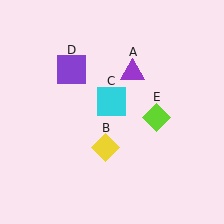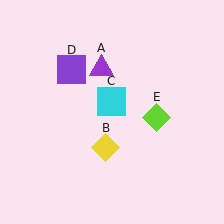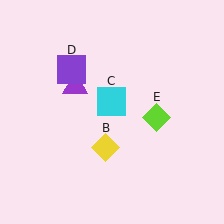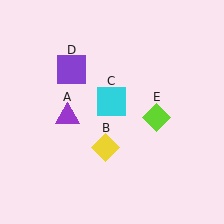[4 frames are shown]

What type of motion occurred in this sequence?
The purple triangle (object A) rotated counterclockwise around the center of the scene.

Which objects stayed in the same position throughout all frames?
Yellow diamond (object B) and cyan square (object C) and purple square (object D) and lime diamond (object E) remained stationary.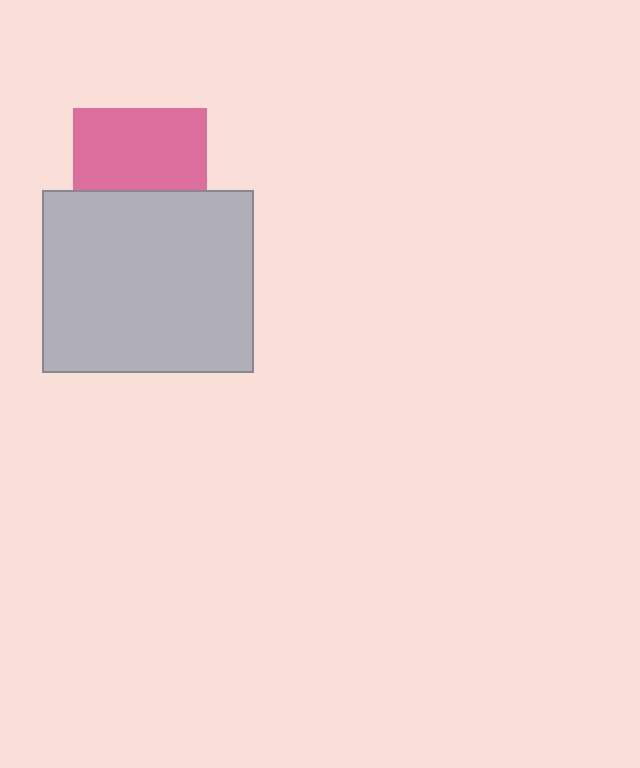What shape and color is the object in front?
The object in front is a light gray rectangle.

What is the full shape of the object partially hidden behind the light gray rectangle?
The partially hidden object is a pink square.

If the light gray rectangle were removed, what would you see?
You would see the complete pink square.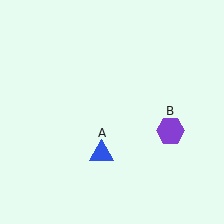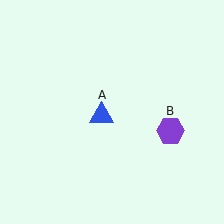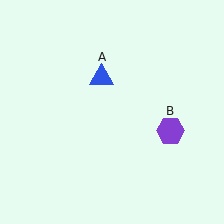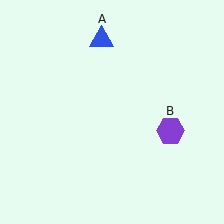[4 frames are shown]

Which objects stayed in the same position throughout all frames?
Purple hexagon (object B) remained stationary.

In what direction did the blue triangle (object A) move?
The blue triangle (object A) moved up.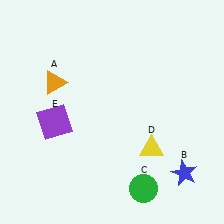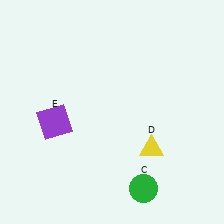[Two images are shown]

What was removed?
The blue star (B), the orange triangle (A) were removed in Image 2.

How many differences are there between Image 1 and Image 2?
There are 2 differences between the two images.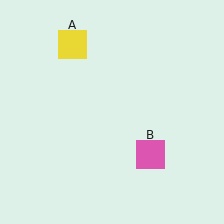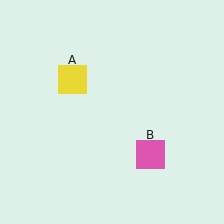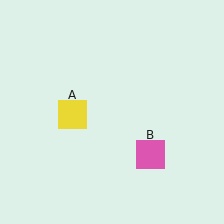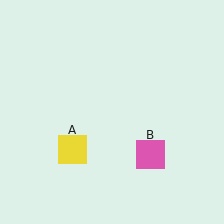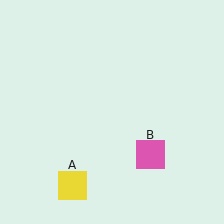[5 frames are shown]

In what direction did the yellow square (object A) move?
The yellow square (object A) moved down.